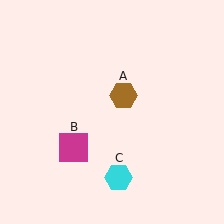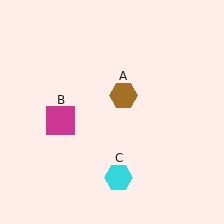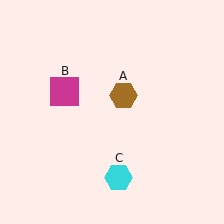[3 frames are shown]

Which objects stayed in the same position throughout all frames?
Brown hexagon (object A) and cyan hexagon (object C) remained stationary.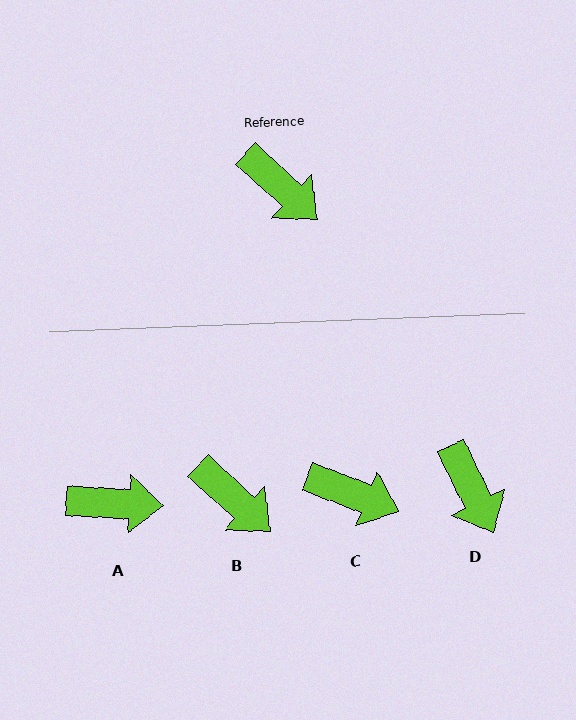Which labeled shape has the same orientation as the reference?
B.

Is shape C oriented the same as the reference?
No, it is off by about 21 degrees.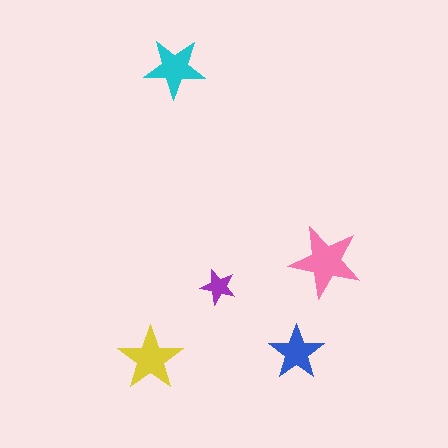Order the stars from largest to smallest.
the pink one, the yellow one, the cyan one, the blue one, the purple one.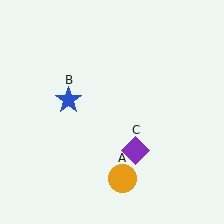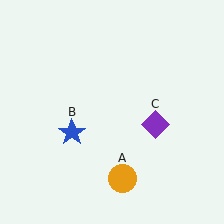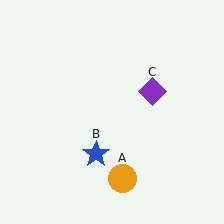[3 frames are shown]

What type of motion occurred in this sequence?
The blue star (object B), purple diamond (object C) rotated counterclockwise around the center of the scene.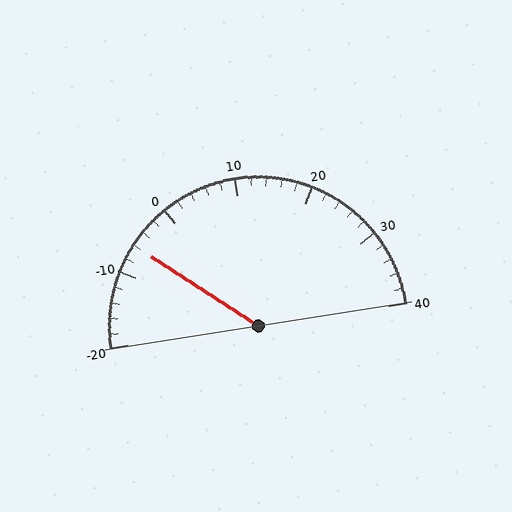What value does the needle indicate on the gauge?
The needle indicates approximately -6.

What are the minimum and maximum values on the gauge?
The gauge ranges from -20 to 40.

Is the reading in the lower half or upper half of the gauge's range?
The reading is in the lower half of the range (-20 to 40).